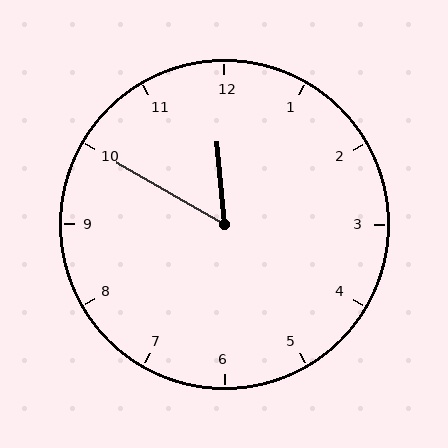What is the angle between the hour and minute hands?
Approximately 55 degrees.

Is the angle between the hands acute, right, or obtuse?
It is acute.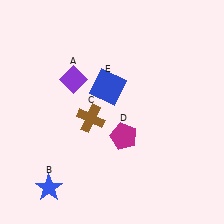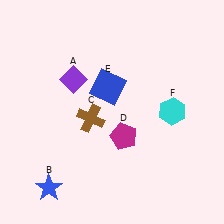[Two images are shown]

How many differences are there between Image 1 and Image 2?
There is 1 difference between the two images.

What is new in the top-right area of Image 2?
A cyan hexagon (F) was added in the top-right area of Image 2.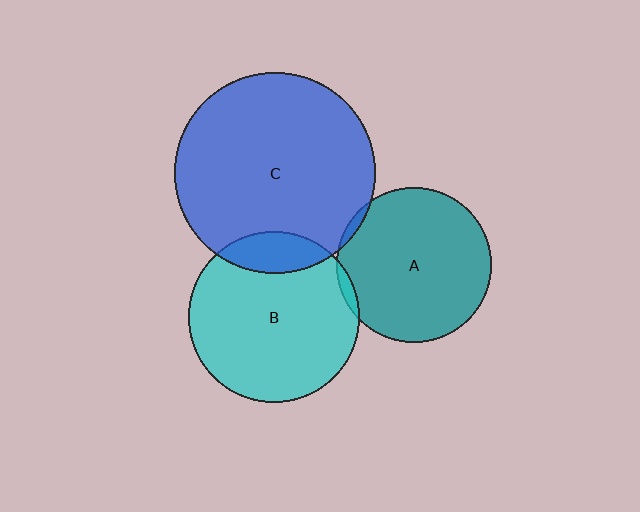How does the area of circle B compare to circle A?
Approximately 1.2 times.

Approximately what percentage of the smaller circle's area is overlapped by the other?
Approximately 5%.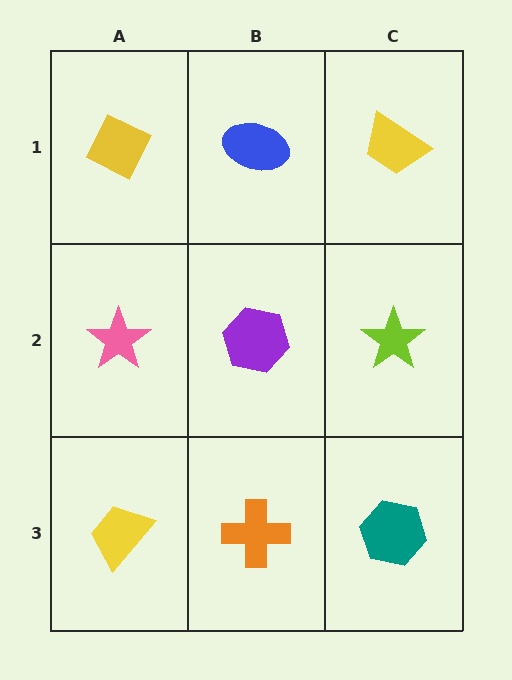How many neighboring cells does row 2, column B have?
4.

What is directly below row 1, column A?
A pink star.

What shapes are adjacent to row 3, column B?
A purple hexagon (row 2, column B), a yellow trapezoid (row 3, column A), a teal hexagon (row 3, column C).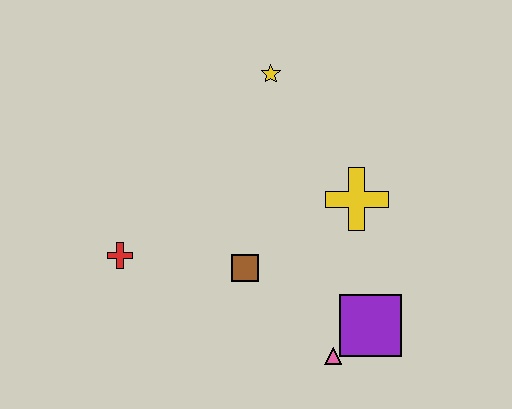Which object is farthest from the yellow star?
The pink triangle is farthest from the yellow star.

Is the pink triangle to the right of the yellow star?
Yes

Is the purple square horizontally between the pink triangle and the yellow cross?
No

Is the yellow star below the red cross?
No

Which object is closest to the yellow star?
The yellow cross is closest to the yellow star.